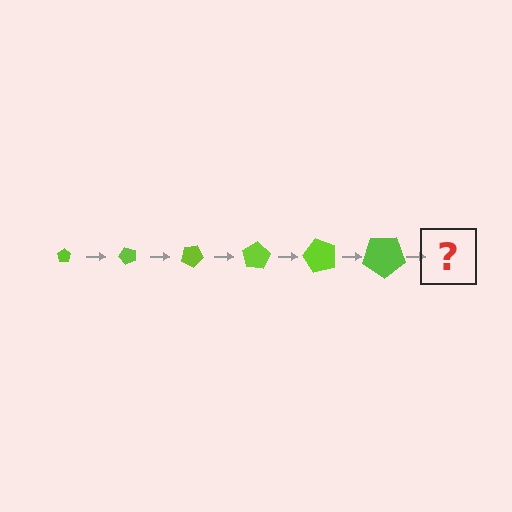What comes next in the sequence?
The next element should be a pentagon, larger than the previous one and rotated 300 degrees from the start.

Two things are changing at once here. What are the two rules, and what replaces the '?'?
The two rules are that the pentagon grows larger each step and it rotates 50 degrees each step. The '?' should be a pentagon, larger than the previous one and rotated 300 degrees from the start.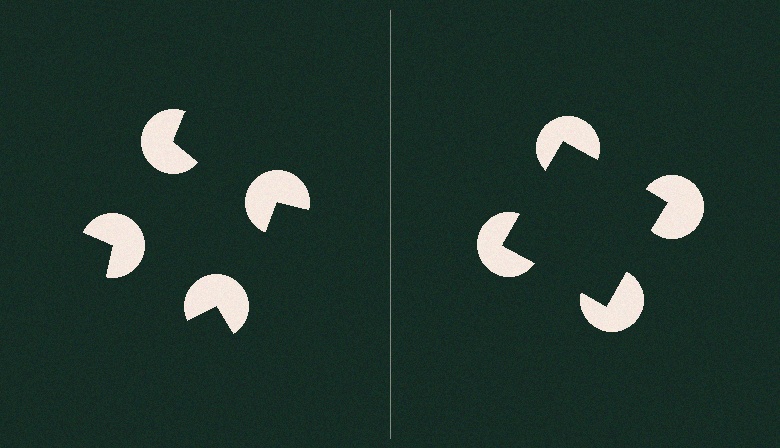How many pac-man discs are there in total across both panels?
8 — 4 on each side.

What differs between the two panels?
The pac-man discs are positioned identically on both sides; only the wedge orientations differ. On the right they align to a square; on the left they are misaligned.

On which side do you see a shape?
An illusory square appears on the right side. On the left side the wedge cuts are rotated, so no coherent shape forms.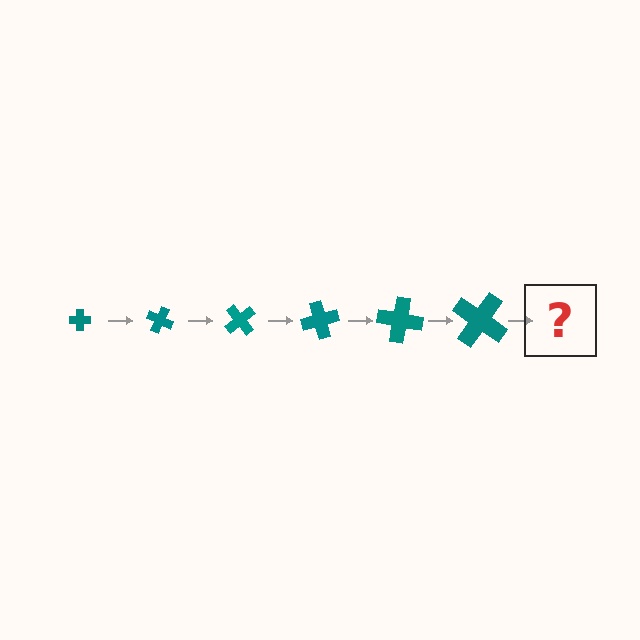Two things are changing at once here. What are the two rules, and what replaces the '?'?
The two rules are that the cross grows larger each step and it rotates 25 degrees each step. The '?' should be a cross, larger than the previous one and rotated 150 degrees from the start.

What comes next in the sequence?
The next element should be a cross, larger than the previous one and rotated 150 degrees from the start.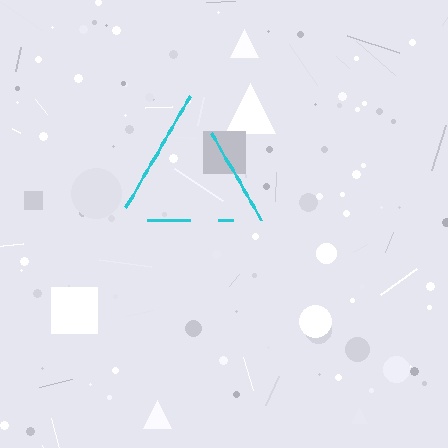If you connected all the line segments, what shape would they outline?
They would outline a triangle.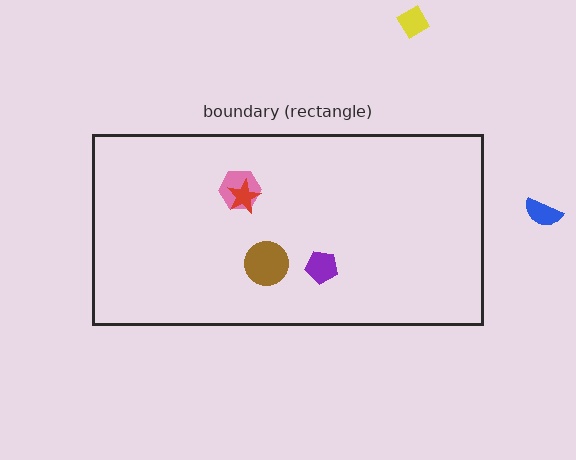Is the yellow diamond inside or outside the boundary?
Outside.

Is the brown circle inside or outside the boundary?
Inside.